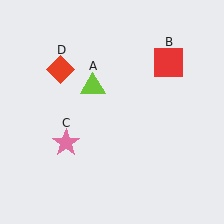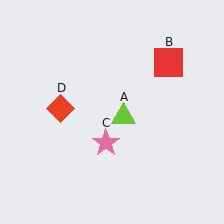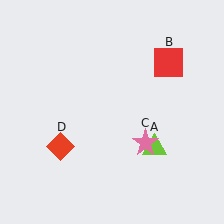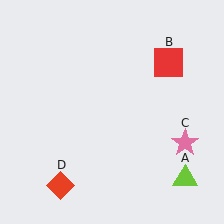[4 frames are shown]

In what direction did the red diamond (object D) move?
The red diamond (object D) moved down.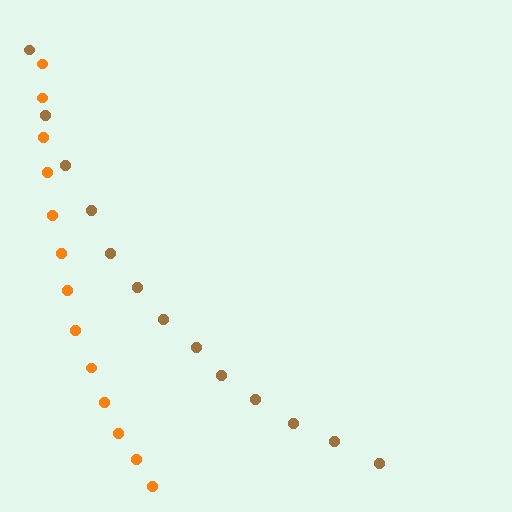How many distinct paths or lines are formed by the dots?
There are 2 distinct paths.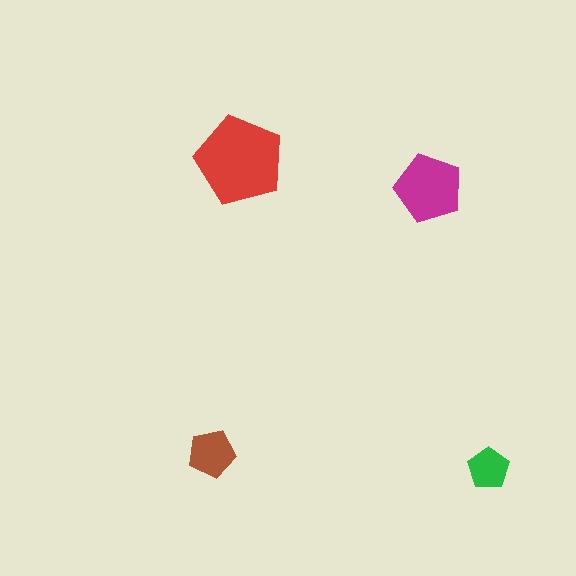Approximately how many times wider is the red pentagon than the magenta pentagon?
About 1.5 times wider.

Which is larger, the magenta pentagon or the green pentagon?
The magenta one.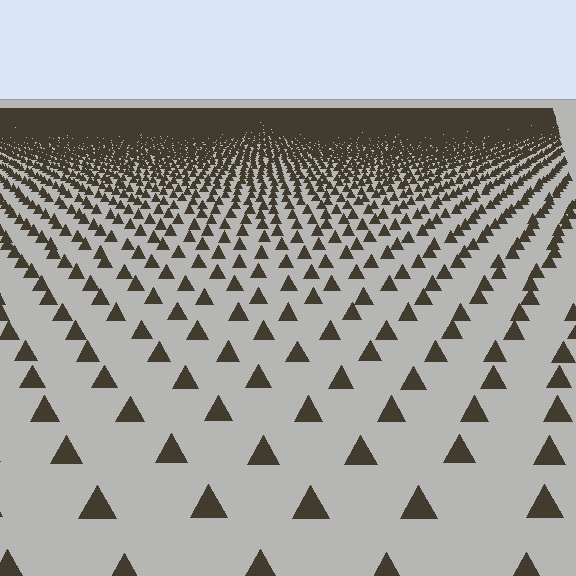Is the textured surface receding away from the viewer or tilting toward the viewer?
The surface is receding away from the viewer. Texture elements get smaller and denser toward the top.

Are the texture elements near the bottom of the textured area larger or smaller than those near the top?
Larger. Near the bottom, elements are closer to the viewer and appear at a bigger on-screen size.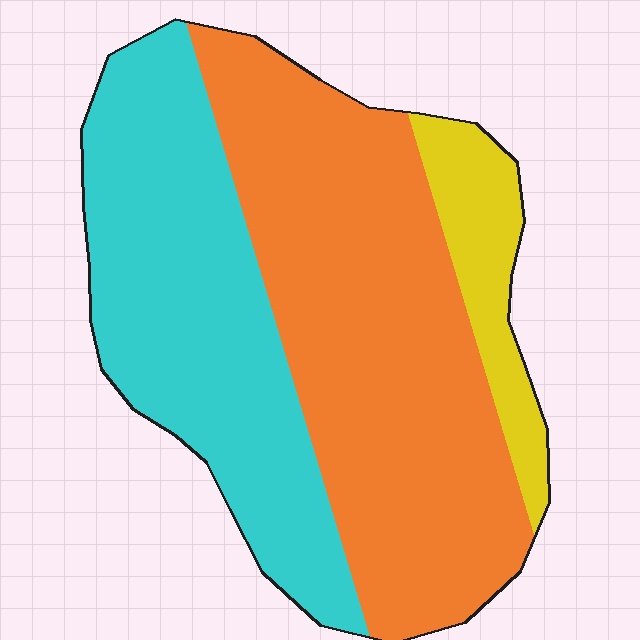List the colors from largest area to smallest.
From largest to smallest: orange, cyan, yellow.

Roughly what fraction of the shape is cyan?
Cyan takes up between a quarter and a half of the shape.